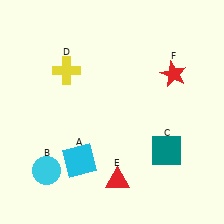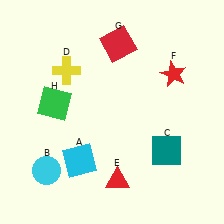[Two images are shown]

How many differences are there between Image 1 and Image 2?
There are 2 differences between the two images.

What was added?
A red square (G), a green square (H) were added in Image 2.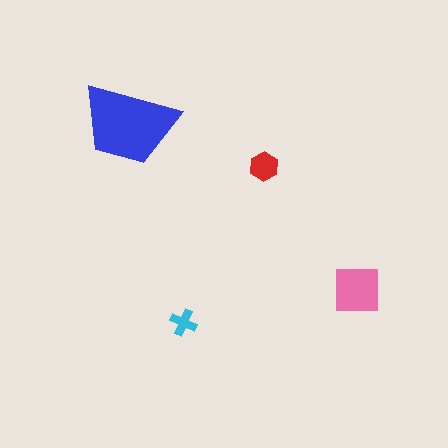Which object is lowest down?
The cyan cross is bottommost.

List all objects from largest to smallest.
The blue trapezoid, the pink square, the red hexagon, the cyan cross.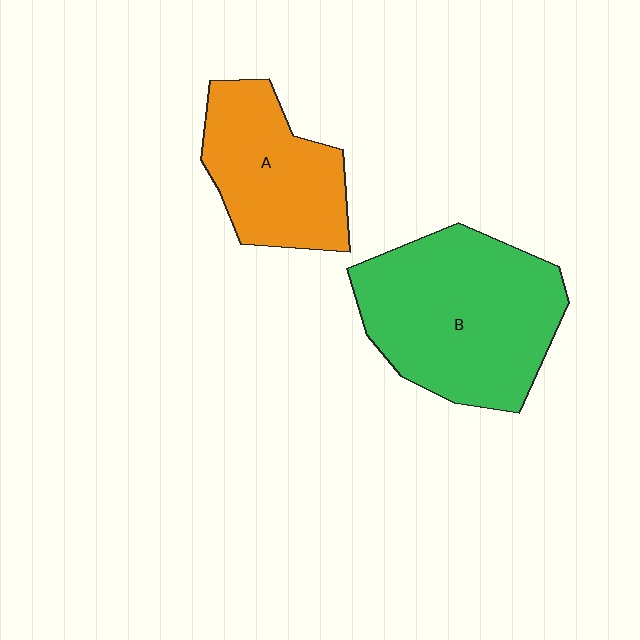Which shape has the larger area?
Shape B (green).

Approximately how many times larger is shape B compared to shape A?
Approximately 1.6 times.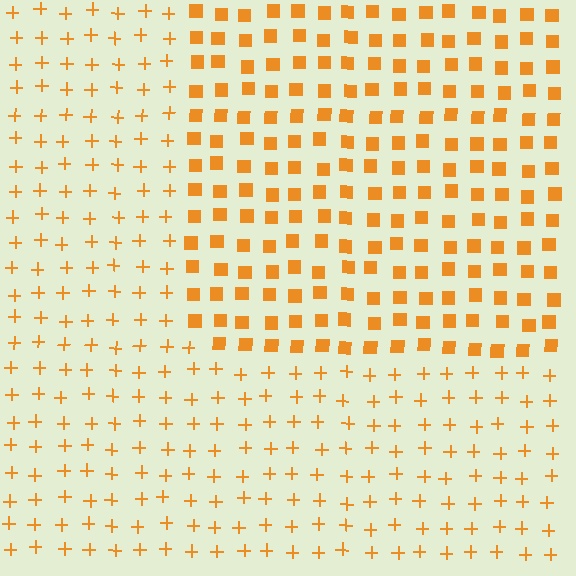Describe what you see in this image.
The image is filled with small orange elements arranged in a uniform grid. A rectangle-shaped region contains squares, while the surrounding area contains plus signs. The boundary is defined purely by the change in element shape.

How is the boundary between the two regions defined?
The boundary is defined by a change in element shape: squares inside vs. plus signs outside. All elements share the same color and spacing.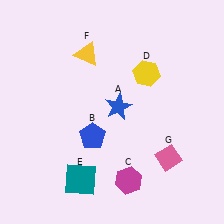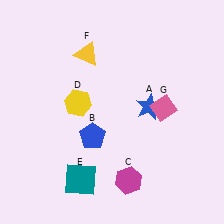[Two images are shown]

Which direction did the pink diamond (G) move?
The pink diamond (G) moved up.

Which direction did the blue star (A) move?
The blue star (A) moved right.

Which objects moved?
The objects that moved are: the blue star (A), the yellow hexagon (D), the pink diamond (G).